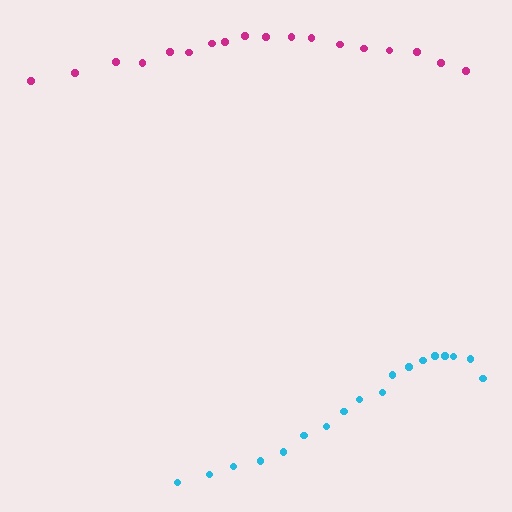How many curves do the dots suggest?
There are 2 distinct paths.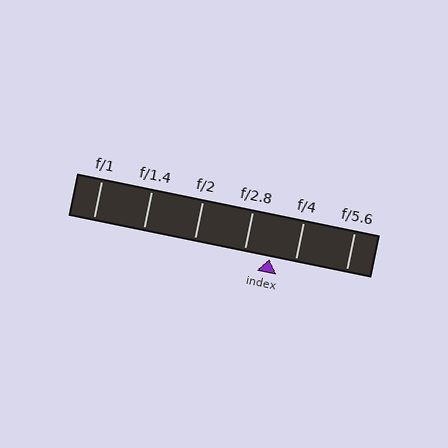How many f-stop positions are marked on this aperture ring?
There are 6 f-stop positions marked.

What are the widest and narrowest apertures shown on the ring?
The widest aperture shown is f/1 and the narrowest is f/5.6.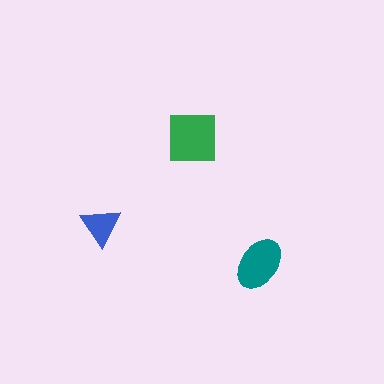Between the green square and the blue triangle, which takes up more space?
The green square.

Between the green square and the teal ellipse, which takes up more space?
The green square.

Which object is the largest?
The green square.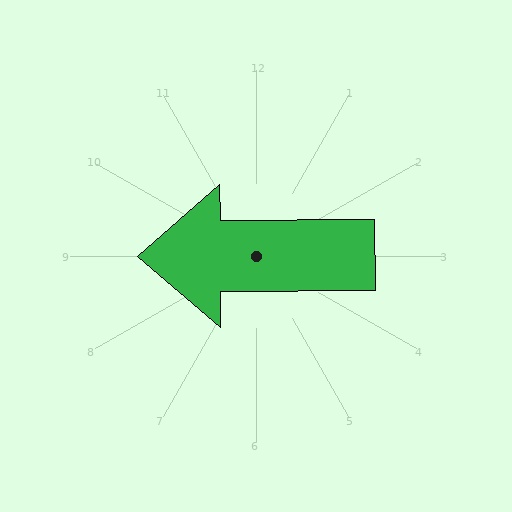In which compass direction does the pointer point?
West.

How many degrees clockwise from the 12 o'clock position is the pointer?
Approximately 270 degrees.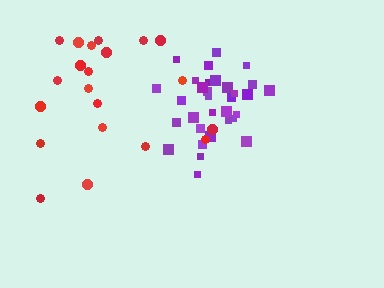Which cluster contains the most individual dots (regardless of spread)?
Purple (32).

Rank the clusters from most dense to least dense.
purple, red.